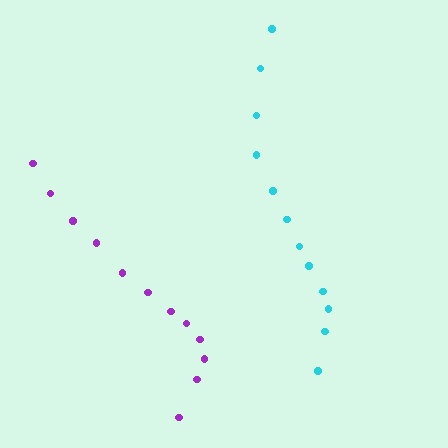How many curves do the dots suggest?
There are 2 distinct paths.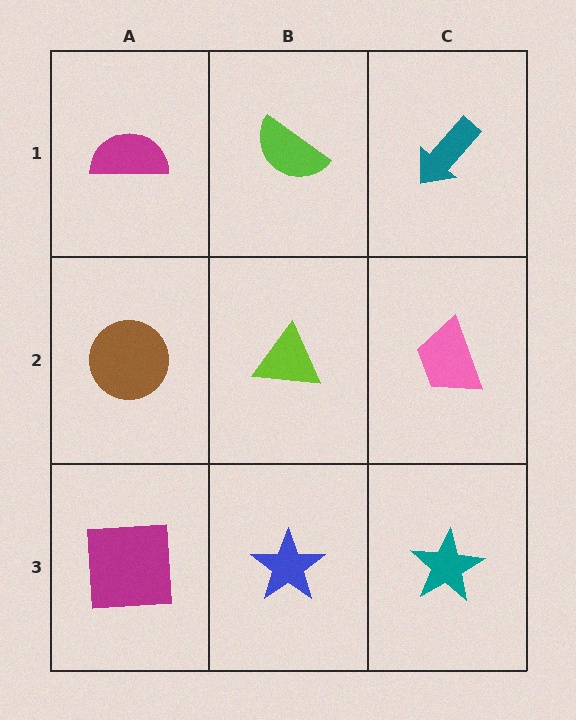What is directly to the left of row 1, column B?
A magenta semicircle.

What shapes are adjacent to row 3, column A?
A brown circle (row 2, column A), a blue star (row 3, column B).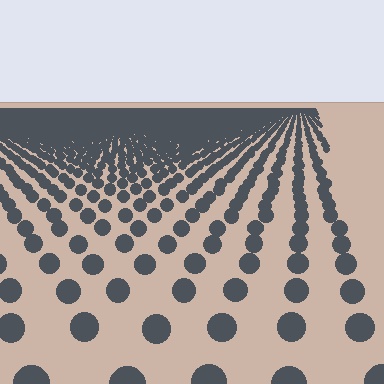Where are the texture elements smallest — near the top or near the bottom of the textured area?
Near the top.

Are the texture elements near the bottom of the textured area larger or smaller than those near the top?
Larger. Near the bottom, elements are closer to the viewer and appear at a bigger on-screen size.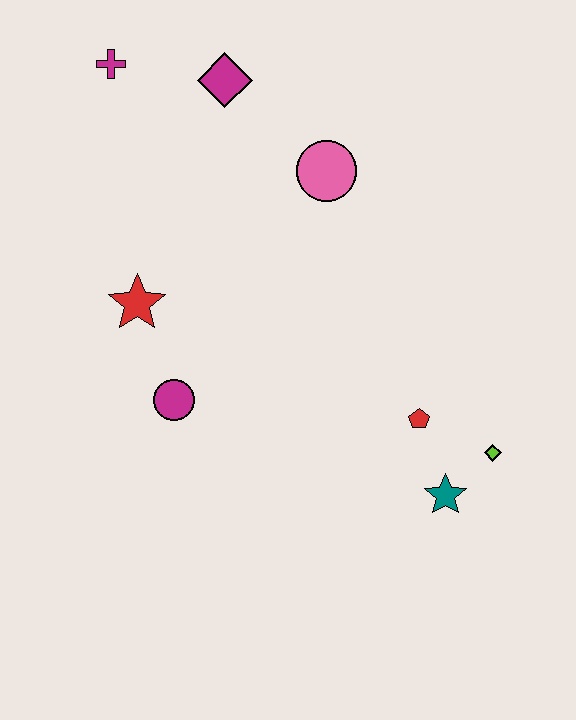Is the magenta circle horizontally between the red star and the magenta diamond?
Yes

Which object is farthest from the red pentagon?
The magenta cross is farthest from the red pentagon.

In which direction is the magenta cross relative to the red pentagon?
The magenta cross is above the red pentagon.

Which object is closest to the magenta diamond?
The magenta cross is closest to the magenta diamond.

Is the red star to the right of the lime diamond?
No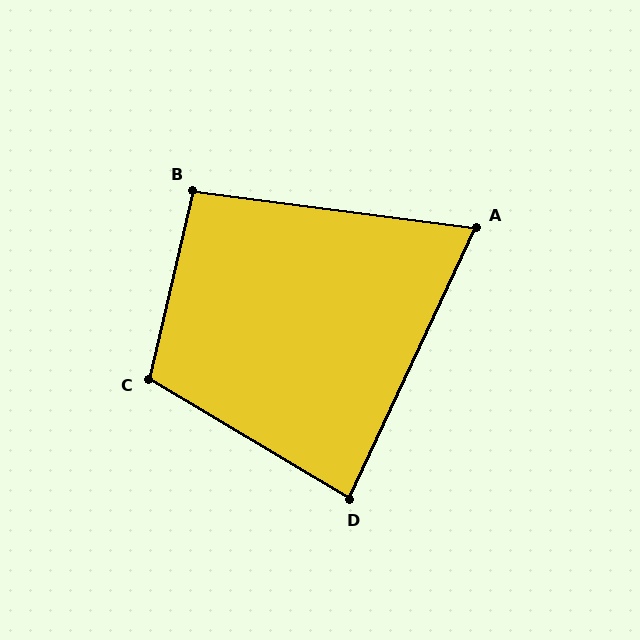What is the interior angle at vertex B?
Approximately 96 degrees (obtuse).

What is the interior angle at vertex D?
Approximately 84 degrees (acute).